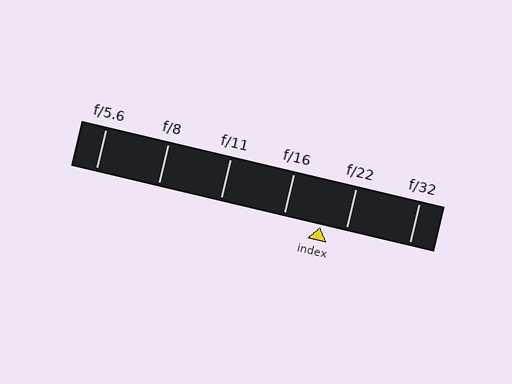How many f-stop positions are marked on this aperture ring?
There are 6 f-stop positions marked.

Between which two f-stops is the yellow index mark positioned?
The index mark is between f/16 and f/22.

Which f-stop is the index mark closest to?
The index mark is closest to f/22.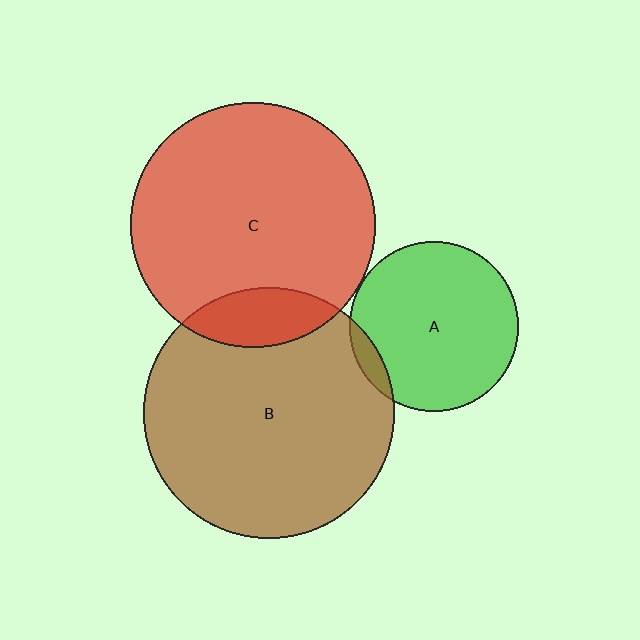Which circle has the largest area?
Circle B (brown).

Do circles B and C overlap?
Yes.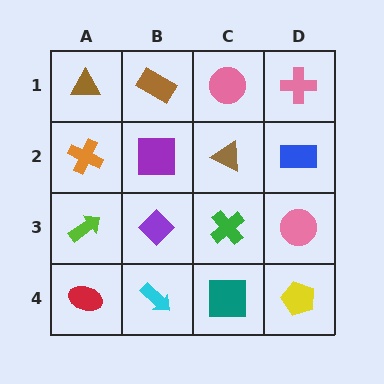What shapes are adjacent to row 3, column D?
A blue rectangle (row 2, column D), a yellow pentagon (row 4, column D), a green cross (row 3, column C).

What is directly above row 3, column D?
A blue rectangle.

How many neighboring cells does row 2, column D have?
3.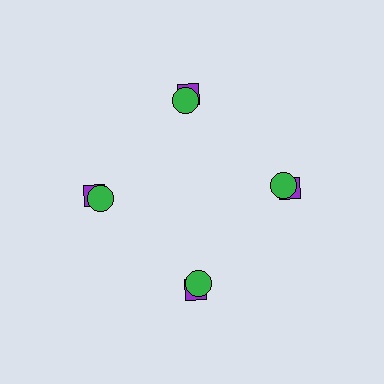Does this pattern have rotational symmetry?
Yes, this pattern has 4-fold rotational symmetry. It looks the same after rotating 90 degrees around the center.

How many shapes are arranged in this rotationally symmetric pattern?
There are 8 shapes, arranged in 4 groups of 2.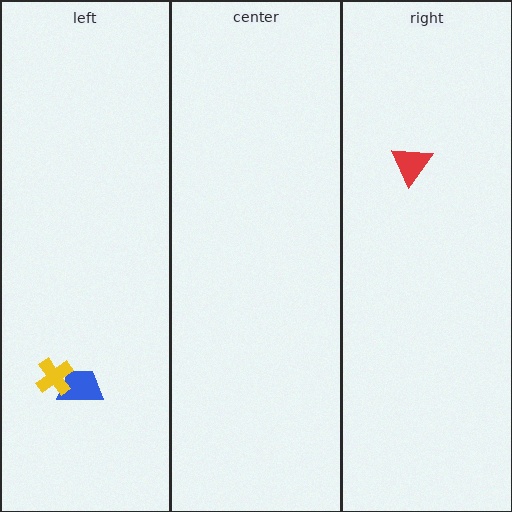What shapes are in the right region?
The red triangle.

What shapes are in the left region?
The blue trapezoid, the yellow cross.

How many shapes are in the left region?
2.